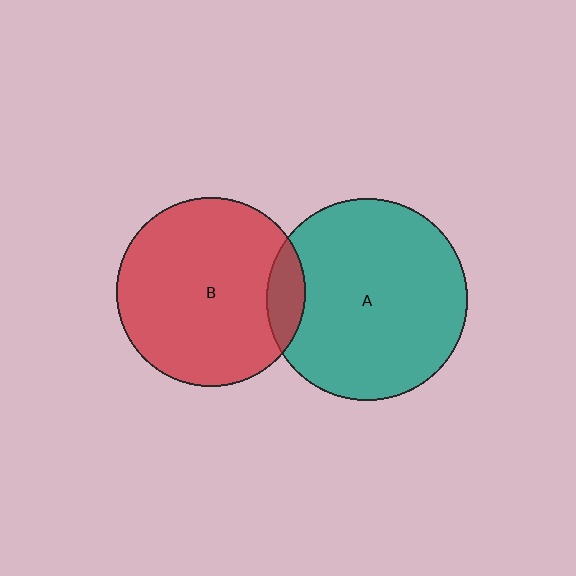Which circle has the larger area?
Circle A (teal).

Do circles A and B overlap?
Yes.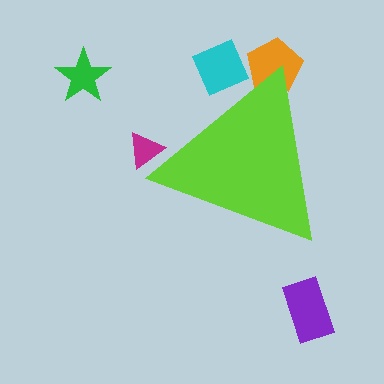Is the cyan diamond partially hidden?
Yes, the cyan diamond is partially hidden behind the lime triangle.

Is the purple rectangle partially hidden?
No, the purple rectangle is fully visible.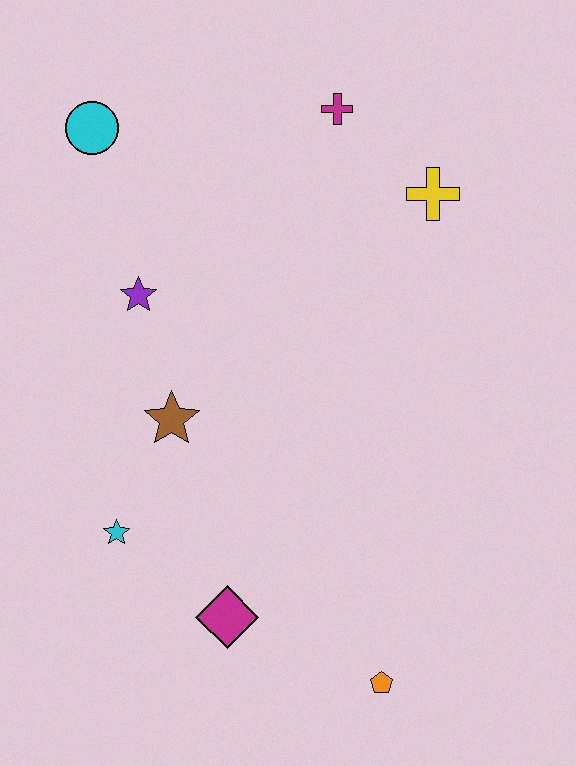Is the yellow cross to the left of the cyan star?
No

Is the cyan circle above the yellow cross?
Yes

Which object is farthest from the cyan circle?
The orange pentagon is farthest from the cyan circle.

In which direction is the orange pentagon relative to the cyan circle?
The orange pentagon is below the cyan circle.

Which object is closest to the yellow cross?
The magenta cross is closest to the yellow cross.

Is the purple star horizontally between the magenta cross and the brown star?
No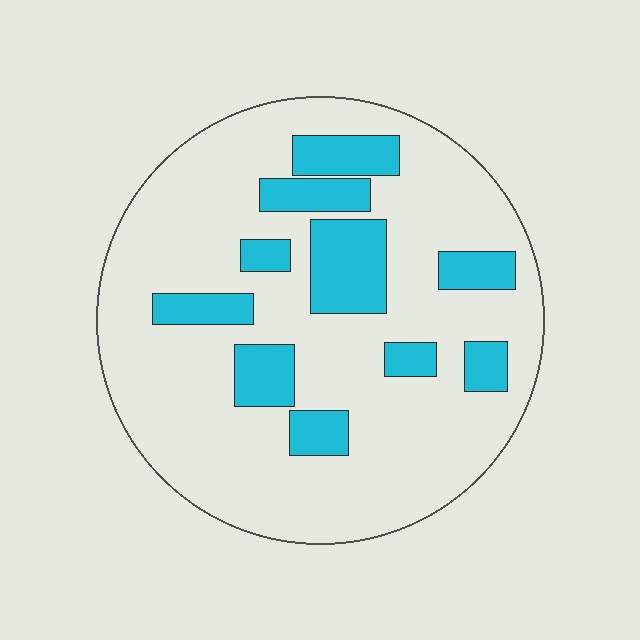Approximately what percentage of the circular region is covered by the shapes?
Approximately 20%.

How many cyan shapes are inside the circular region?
10.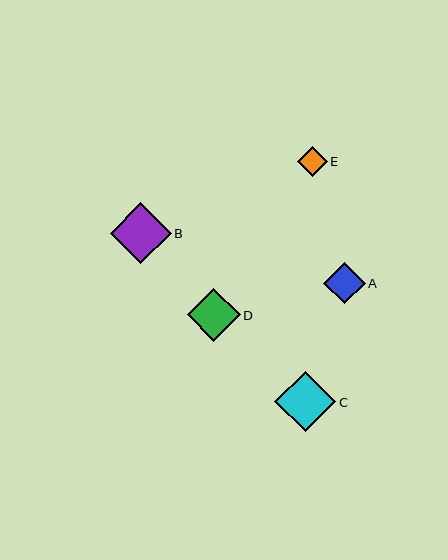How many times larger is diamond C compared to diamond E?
Diamond C is approximately 2.0 times the size of diamond E.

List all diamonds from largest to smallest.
From largest to smallest: C, B, D, A, E.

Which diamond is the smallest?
Diamond E is the smallest with a size of approximately 30 pixels.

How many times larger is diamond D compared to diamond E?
Diamond D is approximately 1.8 times the size of diamond E.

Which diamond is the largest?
Diamond C is the largest with a size of approximately 61 pixels.